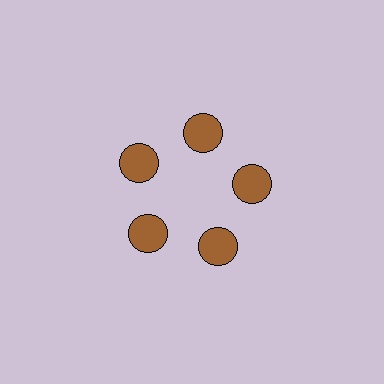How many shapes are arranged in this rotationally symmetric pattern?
There are 5 shapes, arranged in 5 groups of 1.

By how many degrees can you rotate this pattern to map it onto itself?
The pattern maps onto itself every 72 degrees of rotation.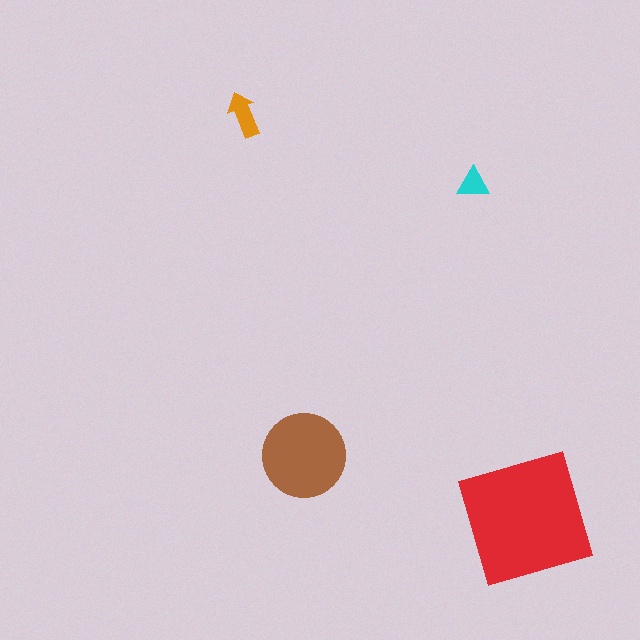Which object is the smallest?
The cyan triangle.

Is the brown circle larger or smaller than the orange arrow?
Larger.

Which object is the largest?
The red square.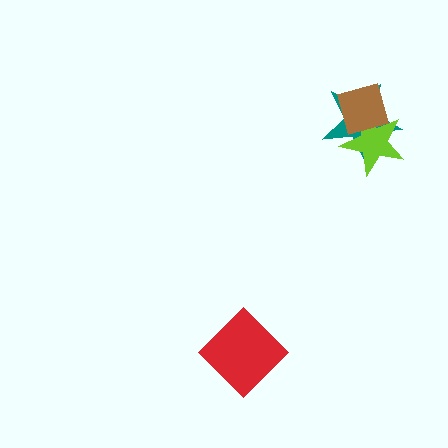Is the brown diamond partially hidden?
No, no other shape covers it.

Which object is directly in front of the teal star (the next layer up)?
The lime star is directly in front of the teal star.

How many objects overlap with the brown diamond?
2 objects overlap with the brown diamond.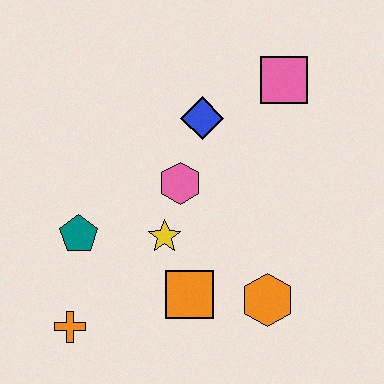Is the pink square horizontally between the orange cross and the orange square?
No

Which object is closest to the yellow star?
The pink hexagon is closest to the yellow star.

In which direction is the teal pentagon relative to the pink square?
The teal pentagon is to the left of the pink square.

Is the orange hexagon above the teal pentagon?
No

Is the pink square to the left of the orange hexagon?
No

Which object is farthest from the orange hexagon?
The pink square is farthest from the orange hexagon.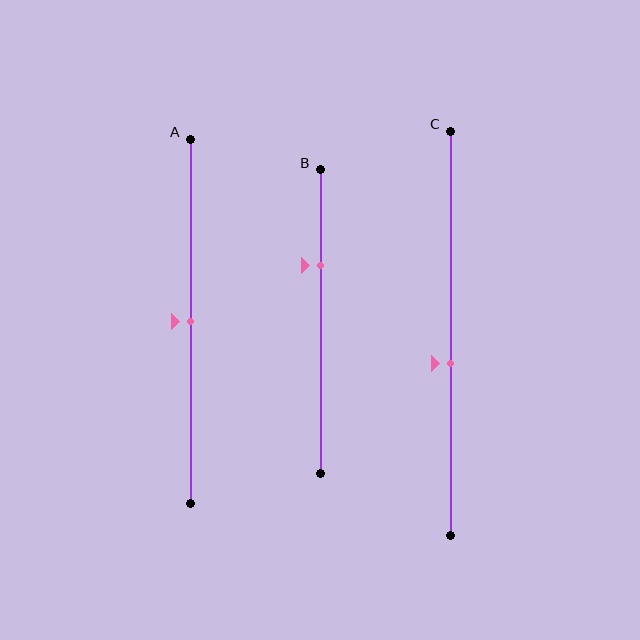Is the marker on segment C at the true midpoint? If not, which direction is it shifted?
No, the marker on segment C is shifted downward by about 7% of the segment length.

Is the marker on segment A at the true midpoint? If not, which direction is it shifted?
Yes, the marker on segment A is at the true midpoint.